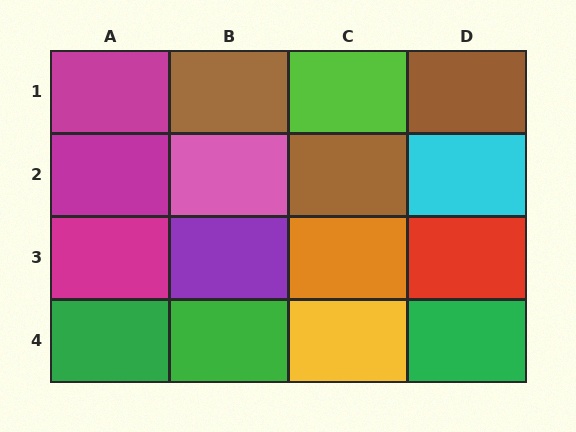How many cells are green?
3 cells are green.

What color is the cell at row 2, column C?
Brown.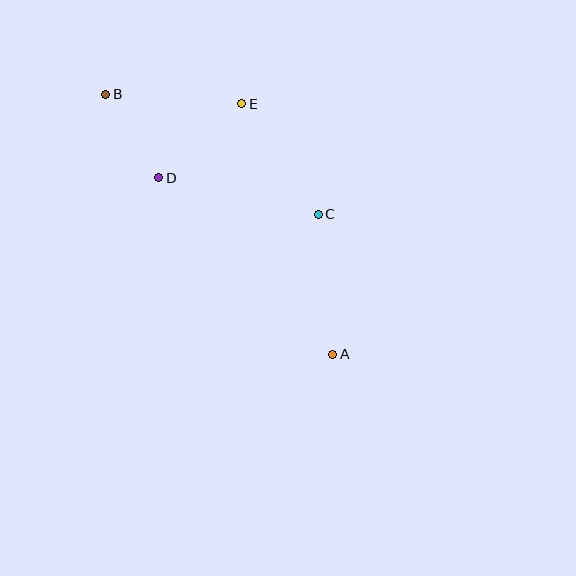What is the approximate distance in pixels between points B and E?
The distance between B and E is approximately 136 pixels.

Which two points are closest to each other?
Points B and D are closest to each other.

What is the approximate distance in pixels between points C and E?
The distance between C and E is approximately 134 pixels.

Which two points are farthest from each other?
Points A and B are farthest from each other.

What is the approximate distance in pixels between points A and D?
The distance between A and D is approximately 248 pixels.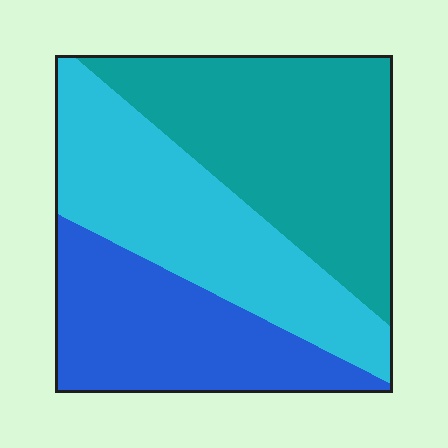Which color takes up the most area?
Teal, at roughly 40%.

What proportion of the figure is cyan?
Cyan takes up about one third (1/3) of the figure.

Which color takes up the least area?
Blue, at roughly 30%.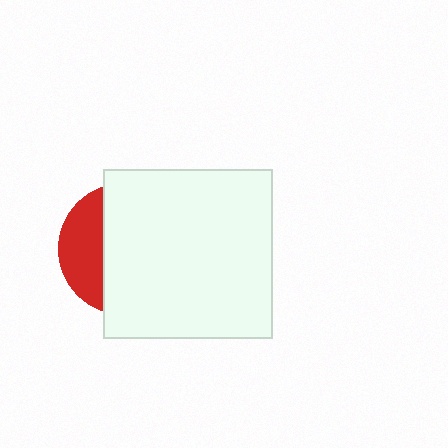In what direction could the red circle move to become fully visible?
The red circle could move left. That would shift it out from behind the white square entirely.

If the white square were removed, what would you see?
You would see the complete red circle.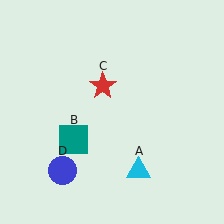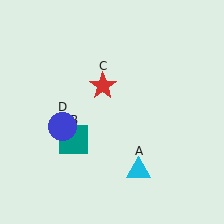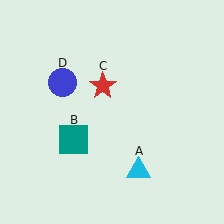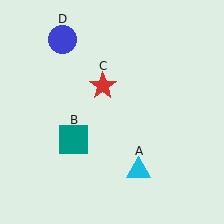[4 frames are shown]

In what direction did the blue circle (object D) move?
The blue circle (object D) moved up.